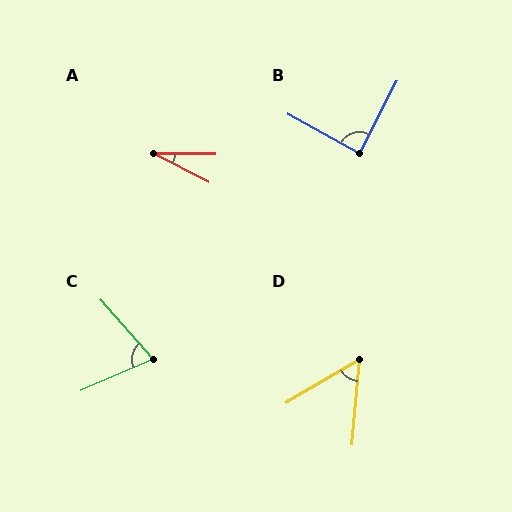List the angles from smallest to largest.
A (27°), D (55°), C (72°), B (88°).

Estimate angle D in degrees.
Approximately 55 degrees.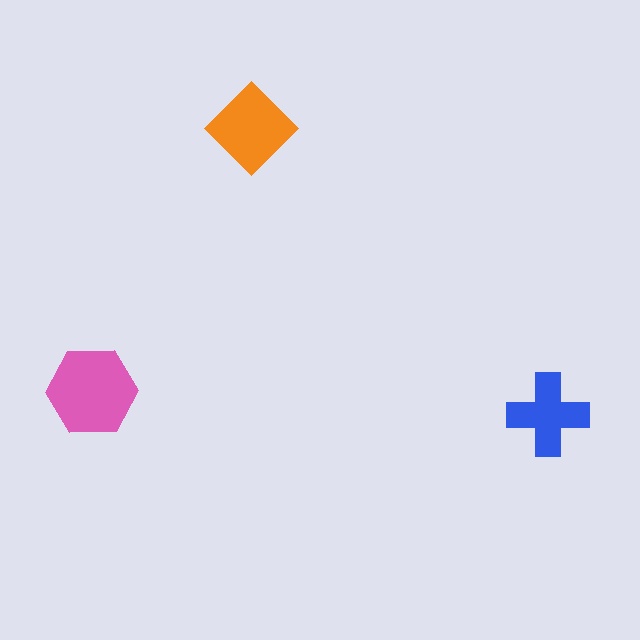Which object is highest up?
The orange diamond is topmost.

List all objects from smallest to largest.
The blue cross, the orange diamond, the pink hexagon.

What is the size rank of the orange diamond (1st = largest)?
2nd.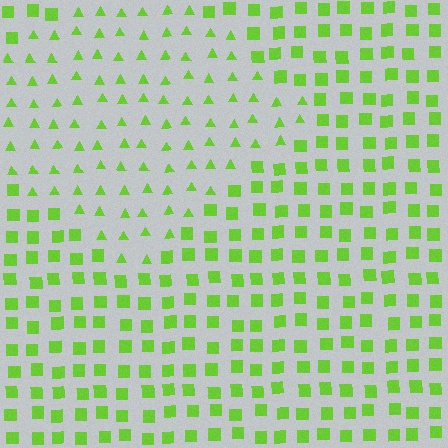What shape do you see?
I see a diamond.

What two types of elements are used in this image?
The image uses triangles inside the diamond region and squares outside it.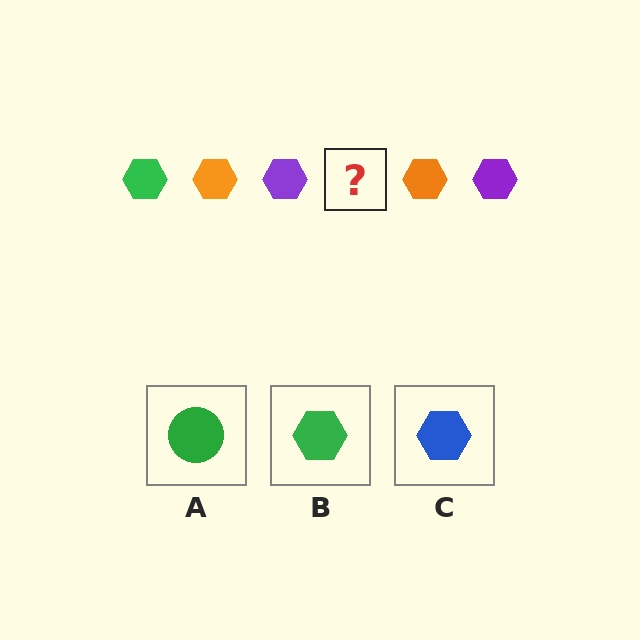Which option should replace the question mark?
Option B.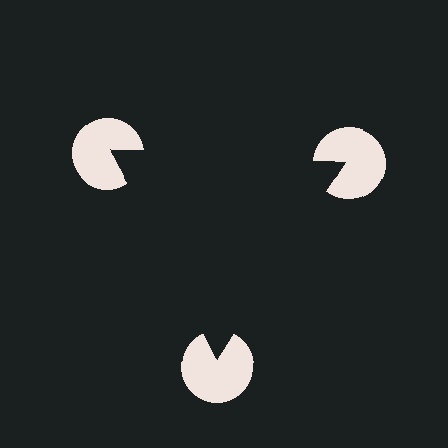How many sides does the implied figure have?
3 sides.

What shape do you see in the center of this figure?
An illusory triangle — its edges are inferred from the aligned wedge cuts in the pac-man discs, not physically drawn.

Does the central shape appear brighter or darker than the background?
It typically appears slightly darker than the background, even though no actual brightness change is drawn.